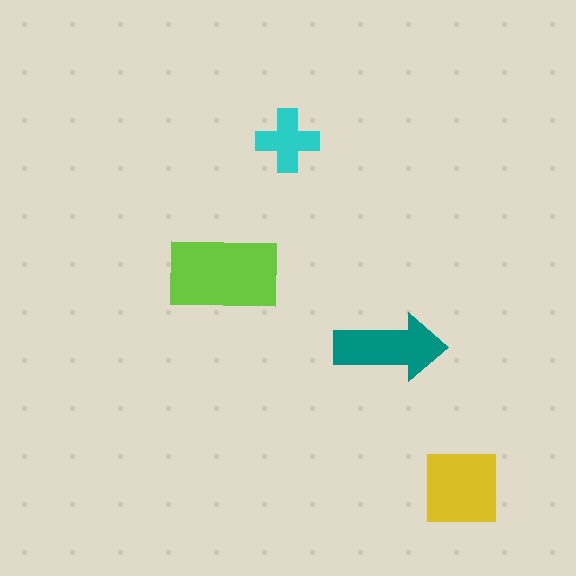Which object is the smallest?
The cyan cross.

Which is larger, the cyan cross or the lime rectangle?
The lime rectangle.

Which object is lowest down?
The yellow square is bottommost.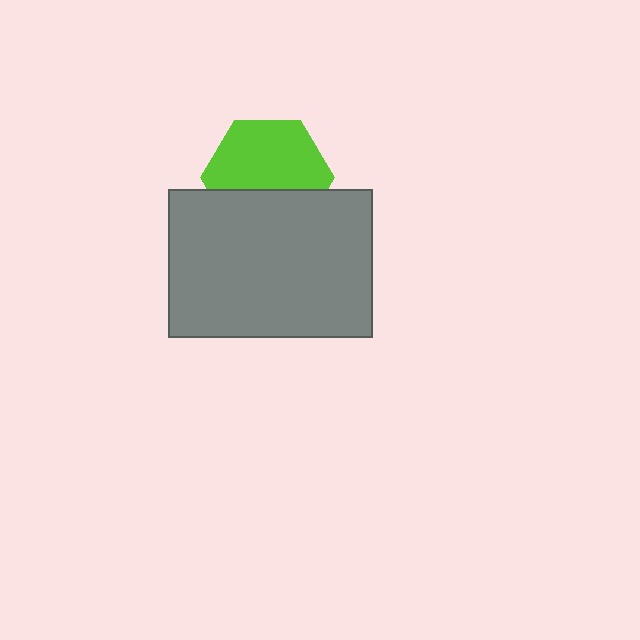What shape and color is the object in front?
The object in front is a gray rectangle.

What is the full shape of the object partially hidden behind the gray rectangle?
The partially hidden object is a lime hexagon.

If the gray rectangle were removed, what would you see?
You would see the complete lime hexagon.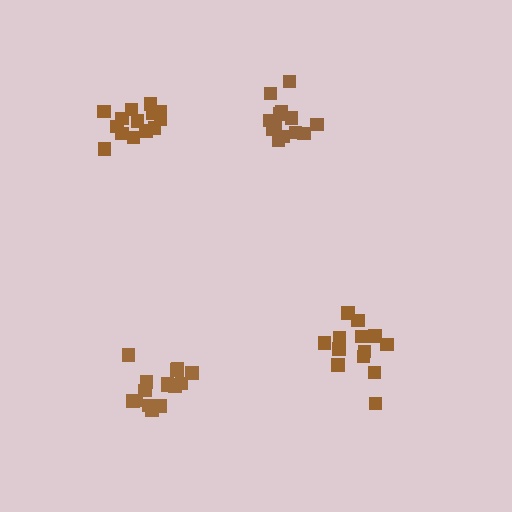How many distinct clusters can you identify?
There are 4 distinct clusters.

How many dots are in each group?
Group 1: 14 dots, Group 2: 13 dots, Group 3: 15 dots, Group 4: 13 dots (55 total).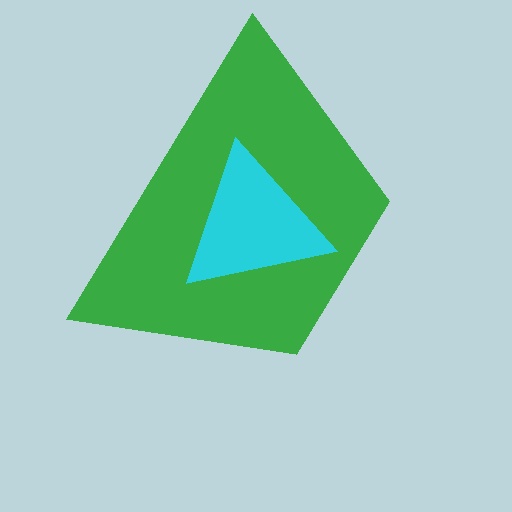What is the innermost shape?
The cyan triangle.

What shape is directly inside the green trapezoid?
The cyan triangle.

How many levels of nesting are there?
2.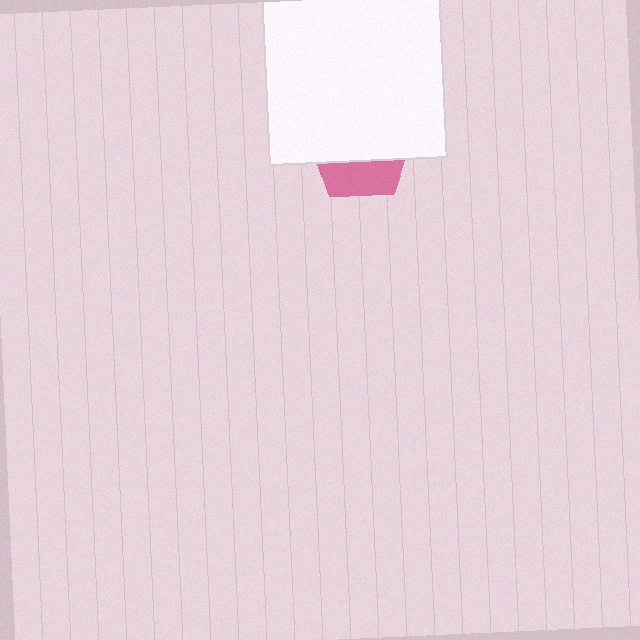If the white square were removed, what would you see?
You would see the complete pink pentagon.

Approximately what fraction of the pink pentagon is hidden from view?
Roughly 65% of the pink pentagon is hidden behind the white square.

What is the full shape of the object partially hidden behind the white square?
The partially hidden object is a pink pentagon.